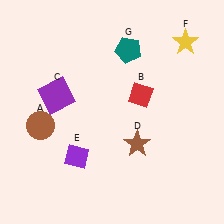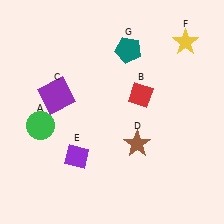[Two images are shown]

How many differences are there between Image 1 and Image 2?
There is 1 difference between the two images.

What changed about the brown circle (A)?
In Image 1, A is brown. In Image 2, it changed to green.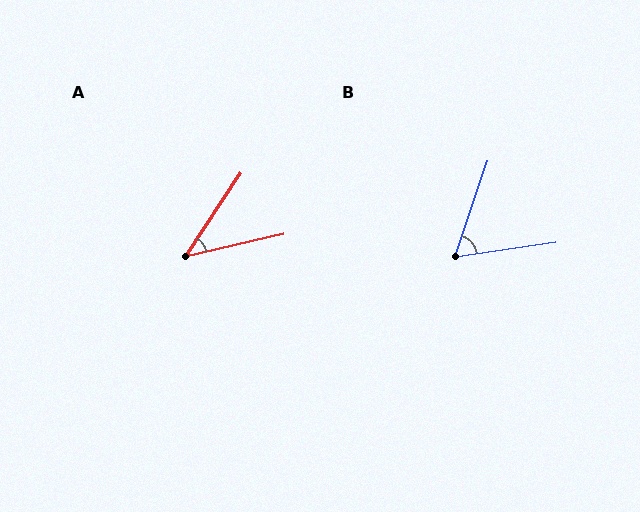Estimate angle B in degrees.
Approximately 63 degrees.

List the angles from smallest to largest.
A (44°), B (63°).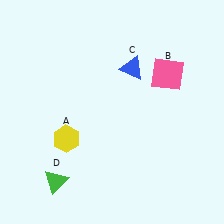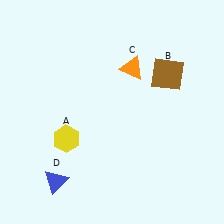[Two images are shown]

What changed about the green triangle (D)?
In Image 1, D is green. In Image 2, it changed to blue.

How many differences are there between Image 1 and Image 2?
There are 3 differences between the two images.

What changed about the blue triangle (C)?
In Image 1, C is blue. In Image 2, it changed to orange.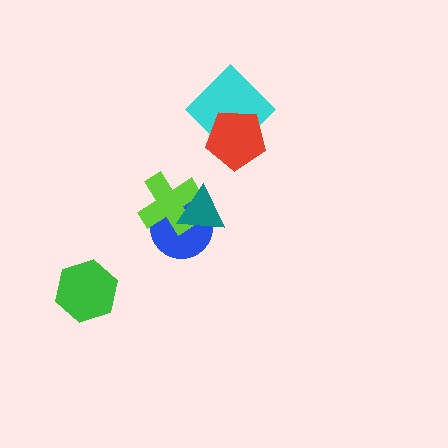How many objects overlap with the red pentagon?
1 object overlaps with the red pentagon.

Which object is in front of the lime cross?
The teal triangle is in front of the lime cross.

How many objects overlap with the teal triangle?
2 objects overlap with the teal triangle.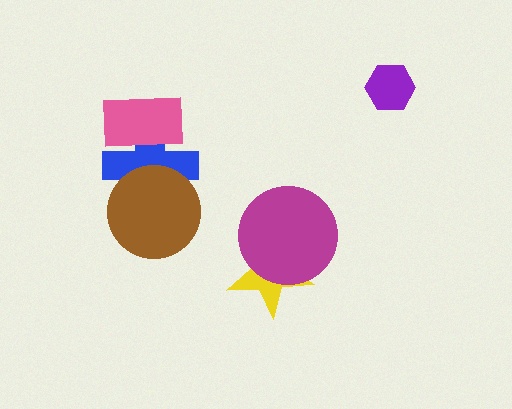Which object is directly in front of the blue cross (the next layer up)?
The brown circle is directly in front of the blue cross.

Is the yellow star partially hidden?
Yes, it is partially covered by another shape.